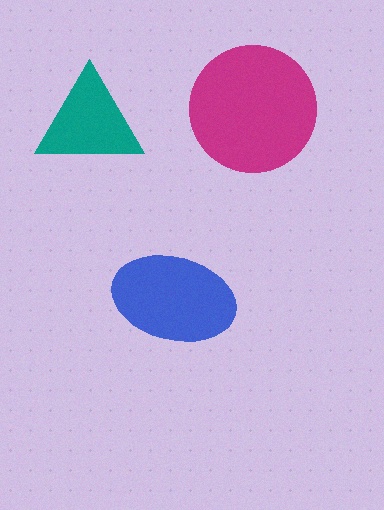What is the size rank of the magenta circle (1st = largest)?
1st.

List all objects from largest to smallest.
The magenta circle, the blue ellipse, the teal triangle.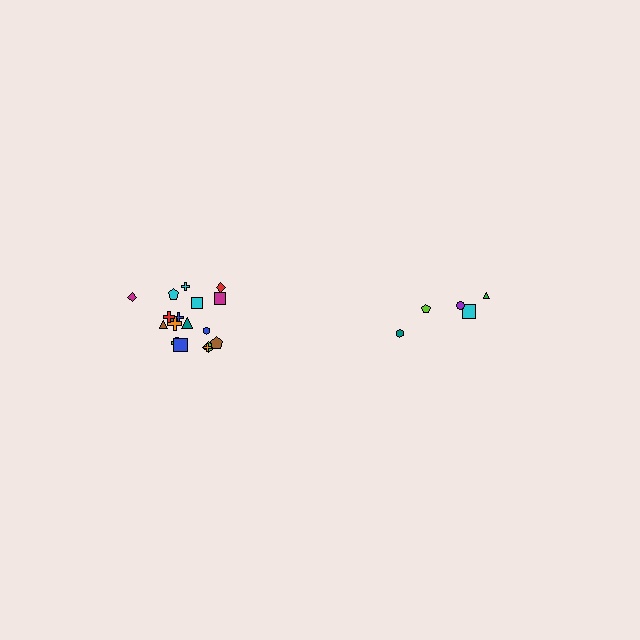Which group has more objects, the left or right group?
The left group.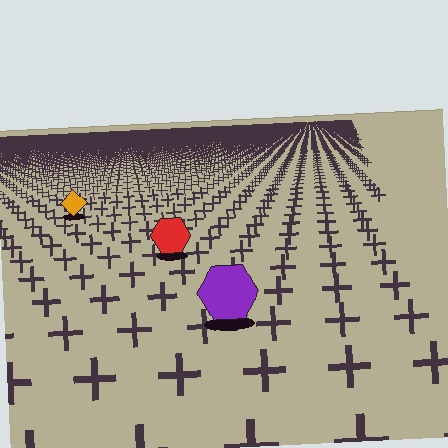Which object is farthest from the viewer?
The orange diamond is farthest from the viewer. It appears smaller and the ground texture around it is denser.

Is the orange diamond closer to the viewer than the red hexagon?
No. The red hexagon is closer — you can tell from the texture gradient: the ground texture is coarser near it.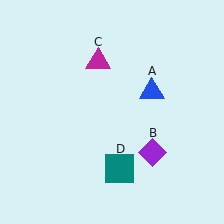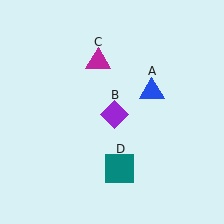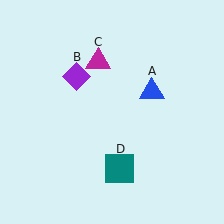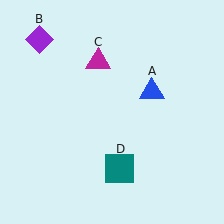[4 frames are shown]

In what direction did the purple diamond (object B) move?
The purple diamond (object B) moved up and to the left.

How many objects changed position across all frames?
1 object changed position: purple diamond (object B).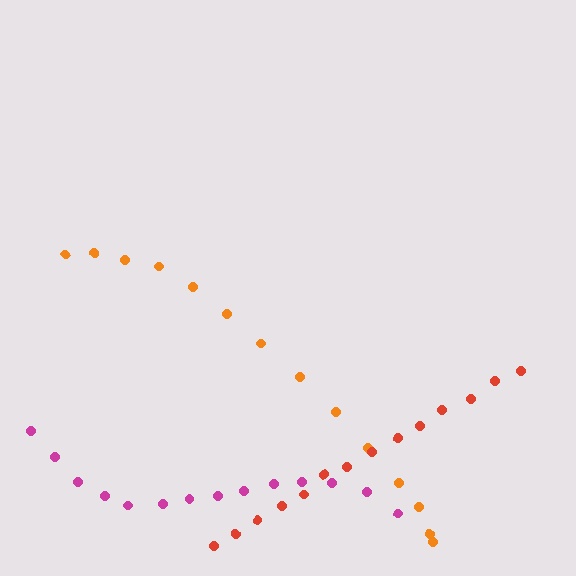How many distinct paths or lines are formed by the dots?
There are 3 distinct paths.